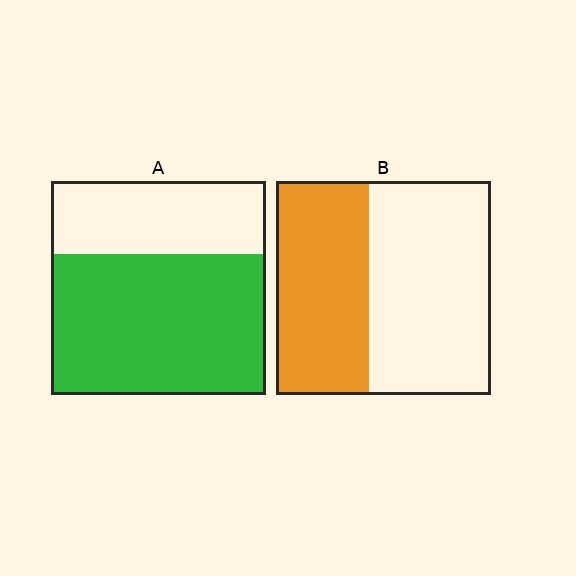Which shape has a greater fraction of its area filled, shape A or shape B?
Shape A.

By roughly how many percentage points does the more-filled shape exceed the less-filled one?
By roughly 25 percentage points (A over B).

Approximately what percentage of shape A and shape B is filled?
A is approximately 65% and B is approximately 45%.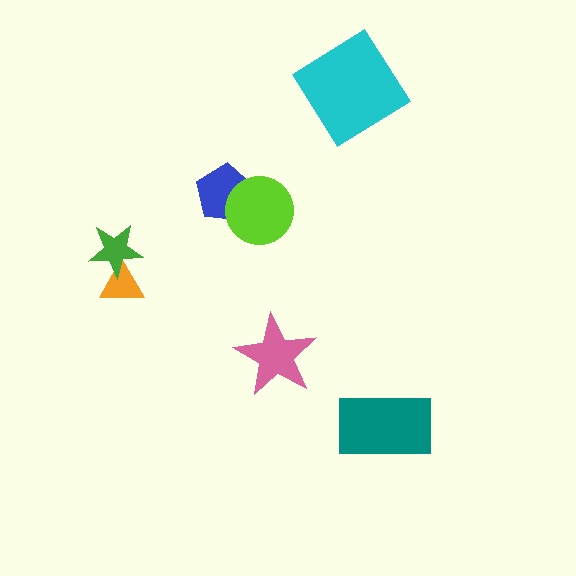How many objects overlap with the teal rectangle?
0 objects overlap with the teal rectangle.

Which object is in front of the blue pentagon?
The lime circle is in front of the blue pentagon.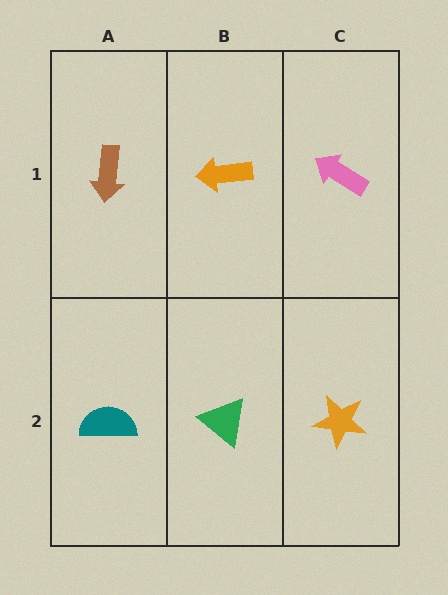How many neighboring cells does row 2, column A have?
2.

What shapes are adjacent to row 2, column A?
A brown arrow (row 1, column A), a green triangle (row 2, column B).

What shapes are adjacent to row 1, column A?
A teal semicircle (row 2, column A), an orange arrow (row 1, column B).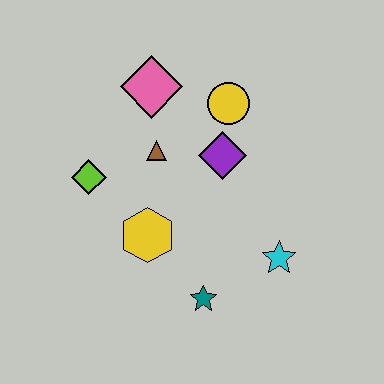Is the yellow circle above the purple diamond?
Yes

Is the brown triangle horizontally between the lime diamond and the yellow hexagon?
No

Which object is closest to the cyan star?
The teal star is closest to the cyan star.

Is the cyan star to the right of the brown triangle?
Yes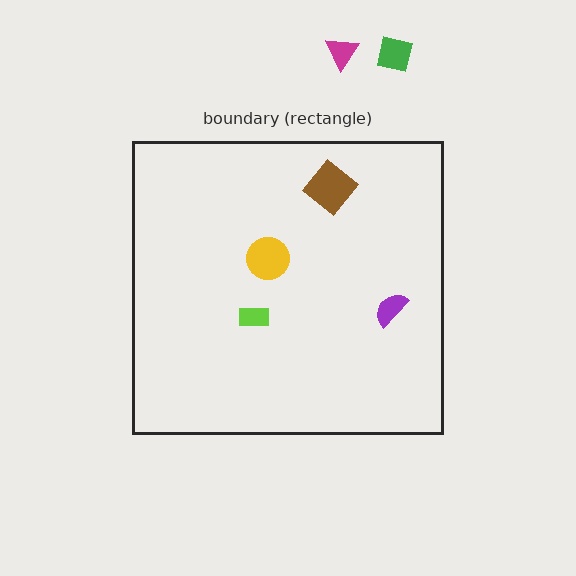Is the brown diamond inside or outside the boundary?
Inside.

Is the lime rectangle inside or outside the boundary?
Inside.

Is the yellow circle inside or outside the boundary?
Inside.